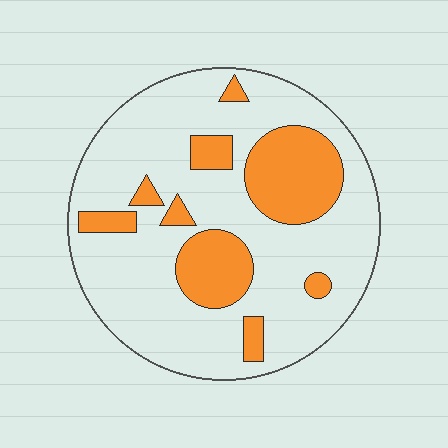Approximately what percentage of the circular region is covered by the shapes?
Approximately 25%.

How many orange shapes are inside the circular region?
9.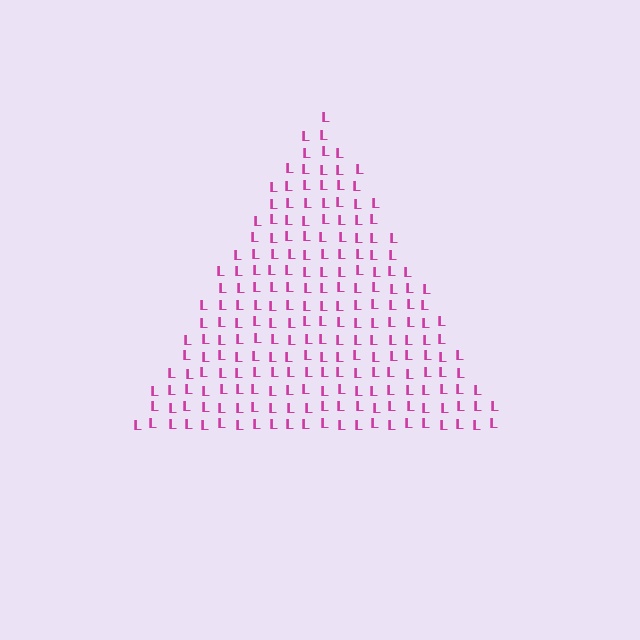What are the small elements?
The small elements are letter L's.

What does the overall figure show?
The overall figure shows a triangle.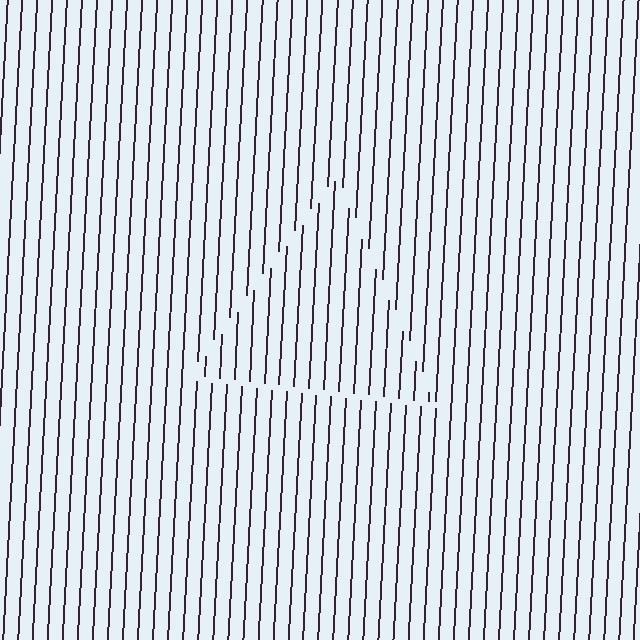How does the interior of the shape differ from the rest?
The interior of the shape contains the same grating, shifted by half a period — the contour is defined by the phase discontinuity where line-ends from the inner and outer gratings abut.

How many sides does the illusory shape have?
3 sides — the line-ends trace a triangle.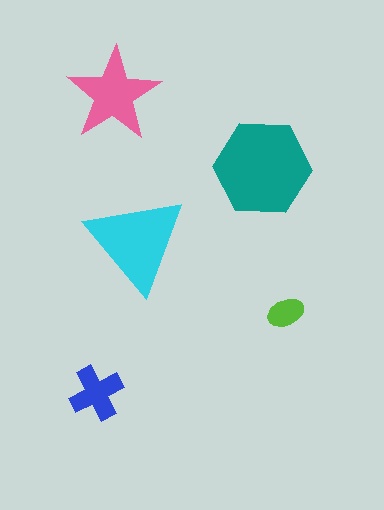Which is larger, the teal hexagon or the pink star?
The teal hexagon.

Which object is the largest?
The teal hexagon.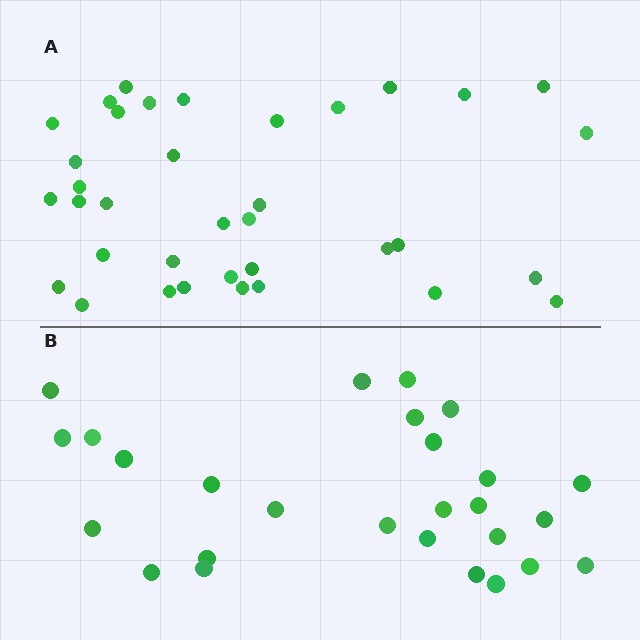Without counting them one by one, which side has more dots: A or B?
Region A (the top region) has more dots.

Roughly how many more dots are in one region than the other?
Region A has roughly 8 or so more dots than region B.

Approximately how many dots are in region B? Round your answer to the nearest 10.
About 30 dots. (The exact count is 27, which rounds to 30.)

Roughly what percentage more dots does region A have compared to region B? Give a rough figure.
About 35% more.